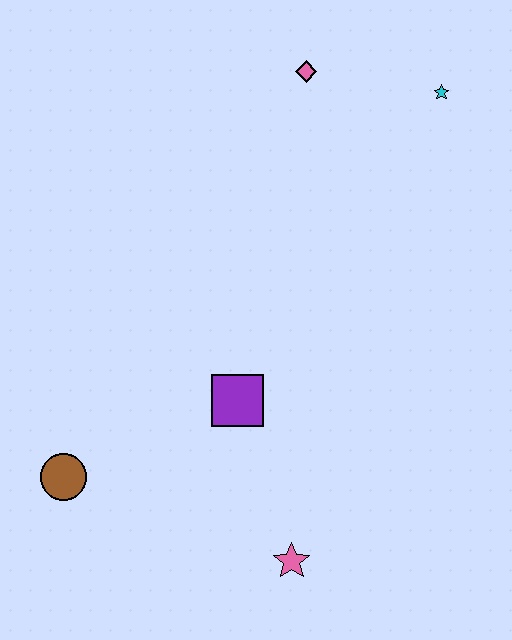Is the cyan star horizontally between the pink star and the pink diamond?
No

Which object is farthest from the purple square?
The cyan star is farthest from the purple square.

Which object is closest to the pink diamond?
The cyan star is closest to the pink diamond.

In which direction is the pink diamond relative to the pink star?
The pink diamond is above the pink star.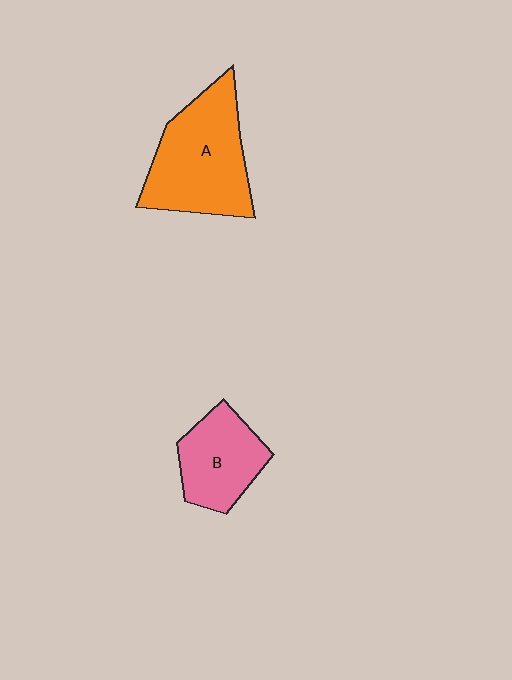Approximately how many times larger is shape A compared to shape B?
Approximately 1.6 times.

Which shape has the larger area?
Shape A (orange).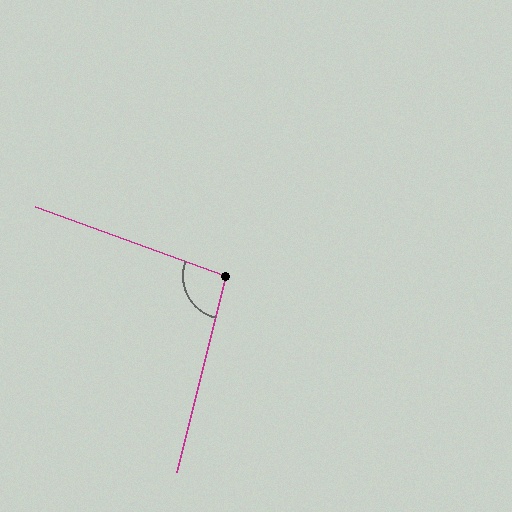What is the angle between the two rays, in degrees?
Approximately 96 degrees.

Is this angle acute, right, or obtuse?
It is obtuse.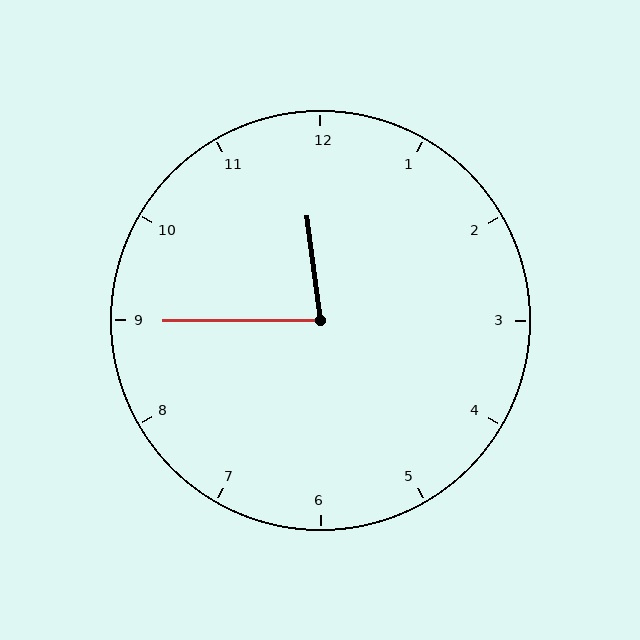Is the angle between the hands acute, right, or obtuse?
It is acute.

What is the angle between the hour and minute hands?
Approximately 82 degrees.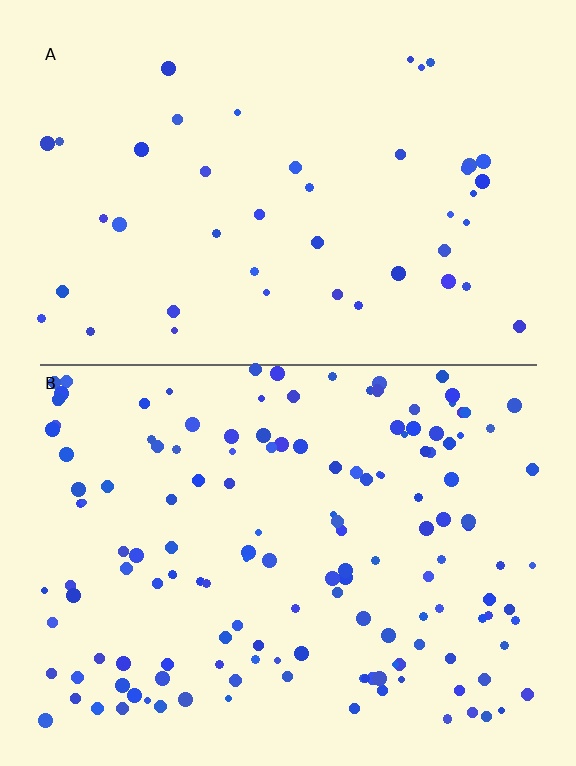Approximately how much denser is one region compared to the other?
Approximately 3.4× — region B over region A.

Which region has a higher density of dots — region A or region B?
B (the bottom).